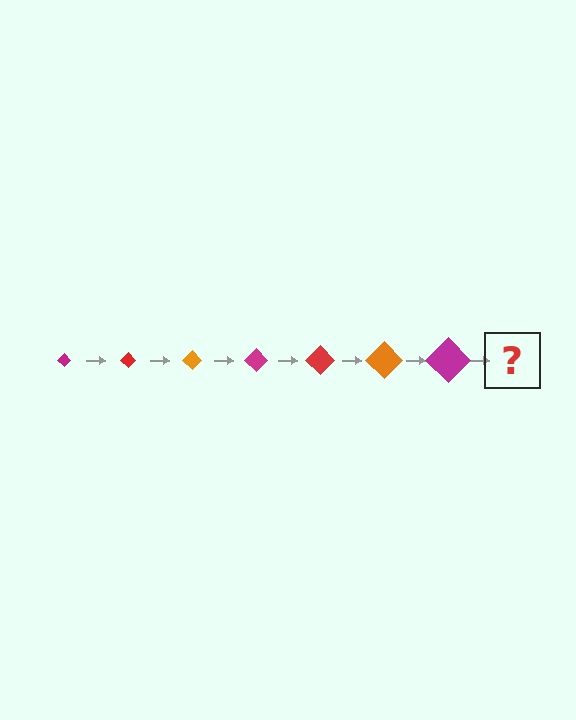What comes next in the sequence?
The next element should be a red diamond, larger than the previous one.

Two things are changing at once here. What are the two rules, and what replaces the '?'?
The two rules are that the diamond grows larger each step and the color cycles through magenta, red, and orange. The '?' should be a red diamond, larger than the previous one.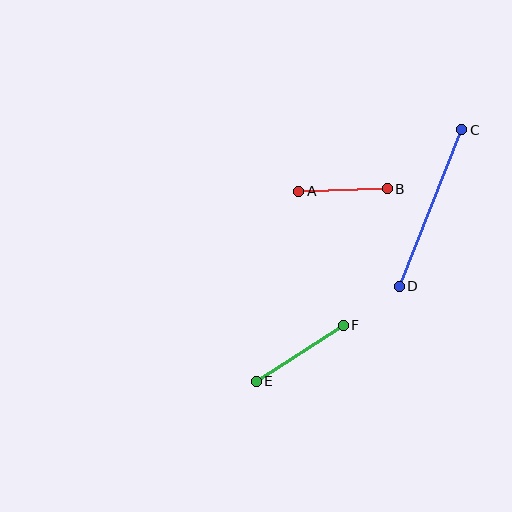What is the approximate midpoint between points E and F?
The midpoint is at approximately (300, 353) pixels.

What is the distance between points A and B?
The distance is approximately 89 pixels.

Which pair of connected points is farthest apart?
Points C and D are farthest apart.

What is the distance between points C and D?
The distance is approximately 168 pixels.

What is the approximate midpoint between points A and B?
The midpoint is at approximately (343, 190) pixels.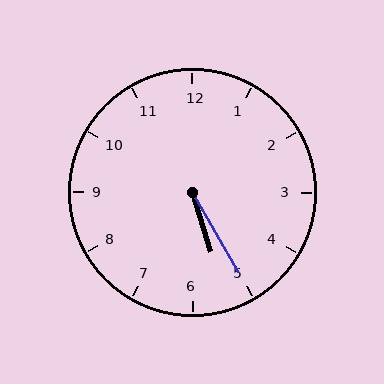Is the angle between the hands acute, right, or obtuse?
It is acute.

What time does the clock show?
5:25.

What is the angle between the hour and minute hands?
Approximately 12 degrees.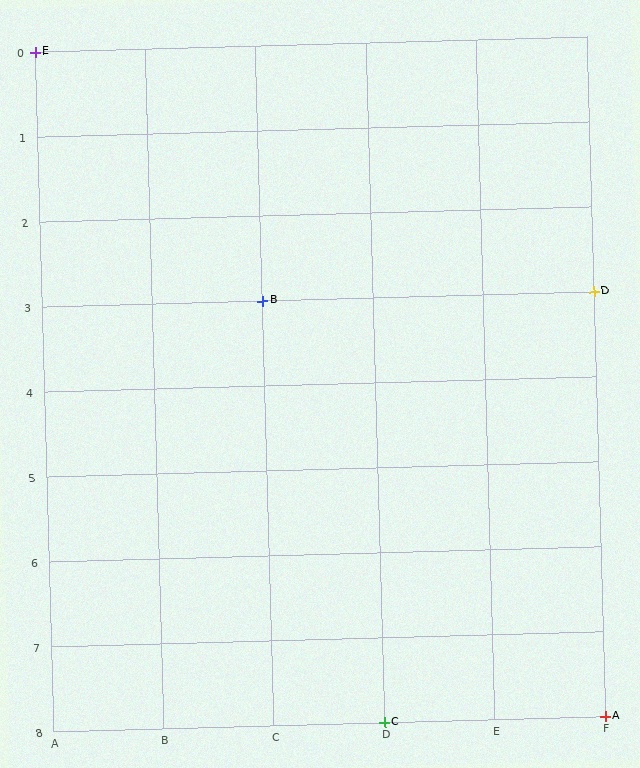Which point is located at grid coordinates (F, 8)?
Point A is at (F, 8).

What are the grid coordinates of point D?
Point D is at grid coordinates (F, 3).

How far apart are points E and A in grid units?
Points E and A are 5 columns and 8 rows apart (about 9.4 grid units diagonally).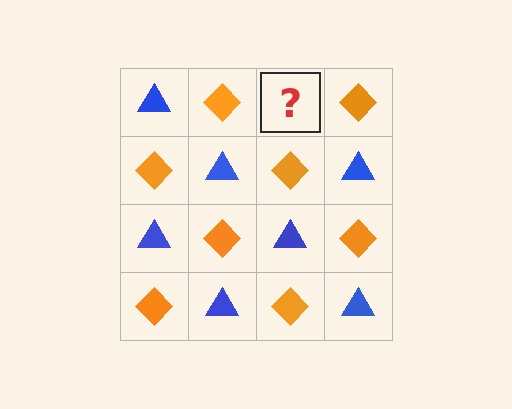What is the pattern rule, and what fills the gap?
The rule is that it alternates blue triangle and orange diamond in a checkerboard pattern. The gap should be filled with a blue triangle.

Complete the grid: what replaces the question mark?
The question mark should be replaced with a blue triangle.